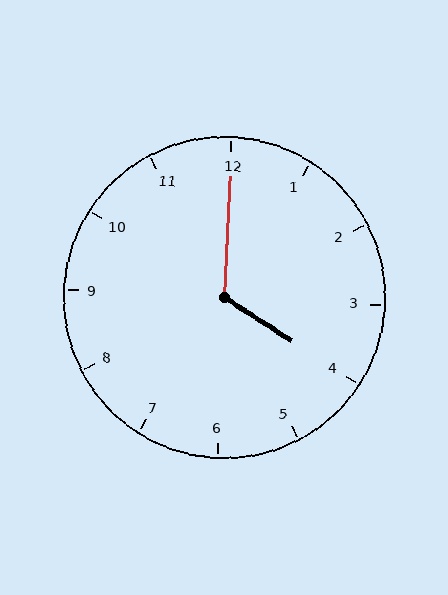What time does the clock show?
4:00.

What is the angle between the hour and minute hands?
Approximately 120 degrees.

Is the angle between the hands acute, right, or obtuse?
It is obtuse.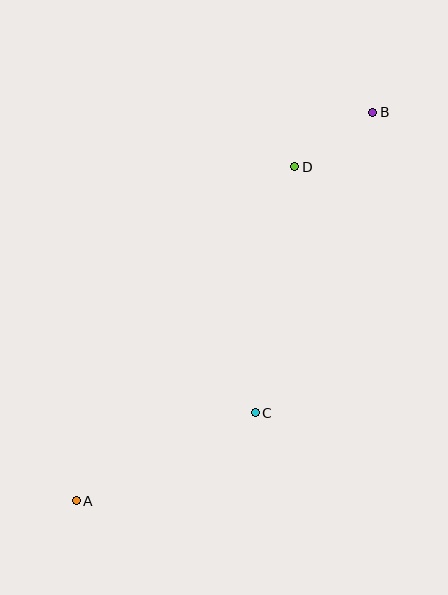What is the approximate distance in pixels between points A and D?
The distance between A and D is approximately 399 pixels.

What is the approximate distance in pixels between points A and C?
The distance between A and C is approximately 199 pixels.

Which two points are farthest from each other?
Points A and B are farthest from each other.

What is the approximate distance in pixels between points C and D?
The distance between C and D is approximately 249 pixels.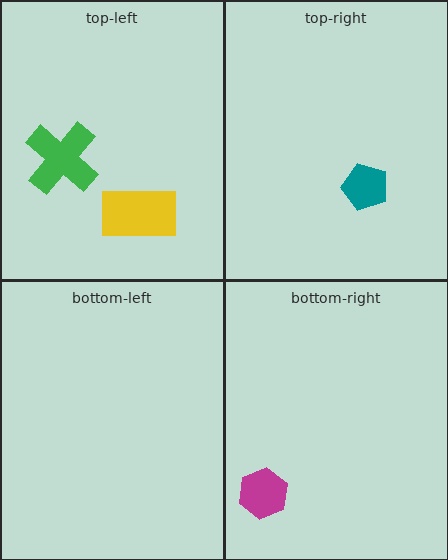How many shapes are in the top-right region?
1.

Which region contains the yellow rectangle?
The top-left region.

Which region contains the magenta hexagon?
The bottom-right region.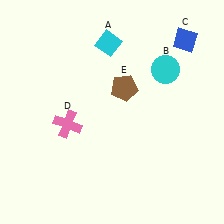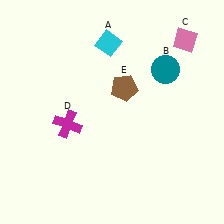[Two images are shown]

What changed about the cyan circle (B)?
In Image 1, B is cyan. In Image 2, it changed to teal.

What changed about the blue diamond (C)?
In Image 1, C is blue. In Image 2, it changed to pink.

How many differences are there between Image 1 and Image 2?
There are 3 differences between the two images.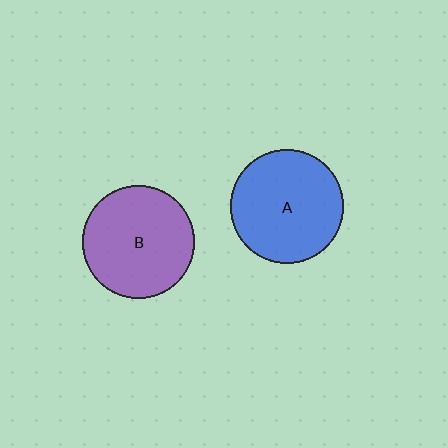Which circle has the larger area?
Circle A (blue).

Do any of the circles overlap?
No, none of the circles overlap.